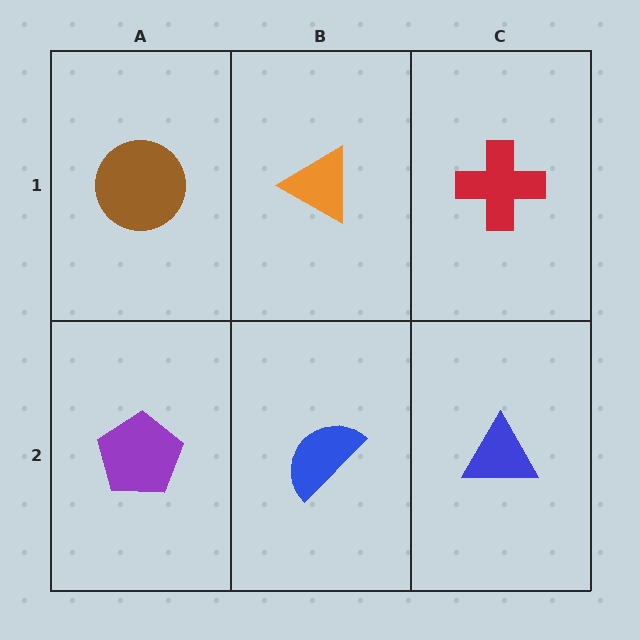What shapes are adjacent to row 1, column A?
A purple pentagon (row 2, column A), an orange triangle (row 1, column B).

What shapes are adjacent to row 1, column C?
A blue triangle (row 2, column C), an orange triangle (row 1, column B).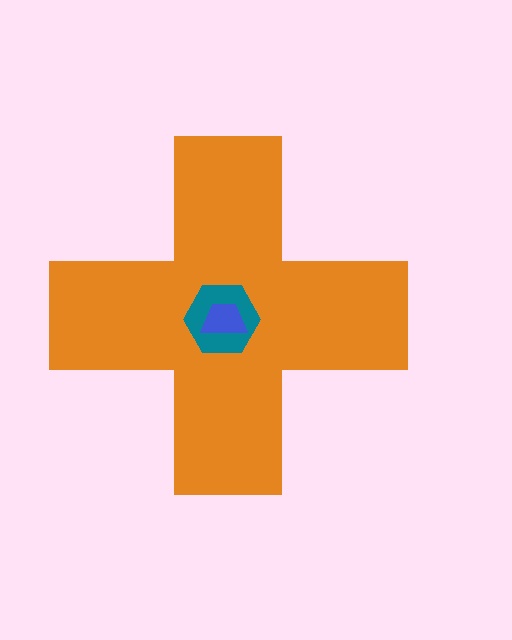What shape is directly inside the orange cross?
The teal hexagon.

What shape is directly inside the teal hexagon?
The blue trapezoid.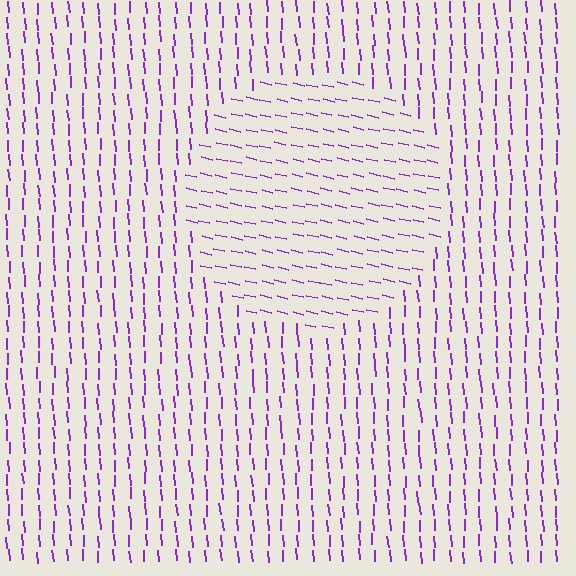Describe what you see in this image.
The image is filled with small purple line segments. A circle region in the image has lines oriented differently from the surrounding lines, creating a visible texture boundary.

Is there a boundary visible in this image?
Yes, there is a texture boundary formed by a change in line orientation.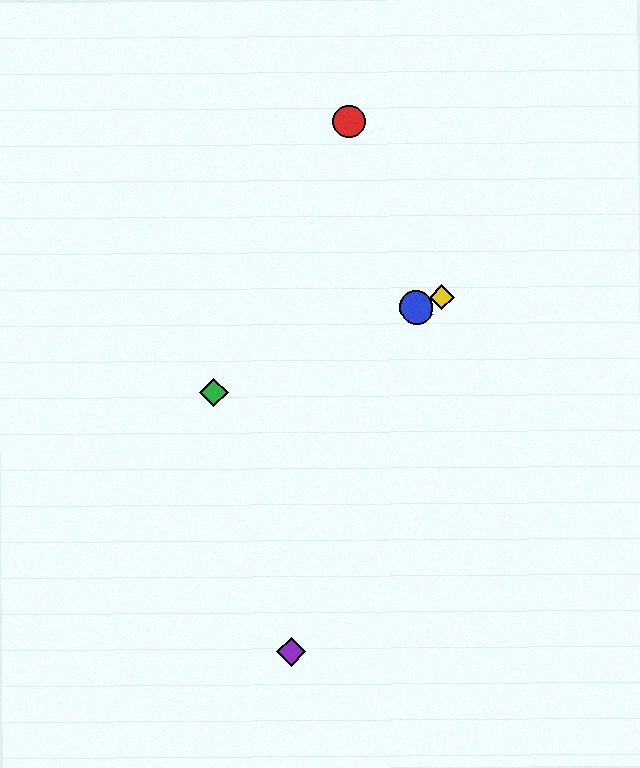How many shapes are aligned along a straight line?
3 shapes (the blue circle, the green diamond, the yellow diamond) are aligned along a straight line.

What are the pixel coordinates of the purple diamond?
The purple diamond is at (291, 652).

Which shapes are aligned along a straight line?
The blue circle, the green diamond, the yellow diamond are aligned along a straight line.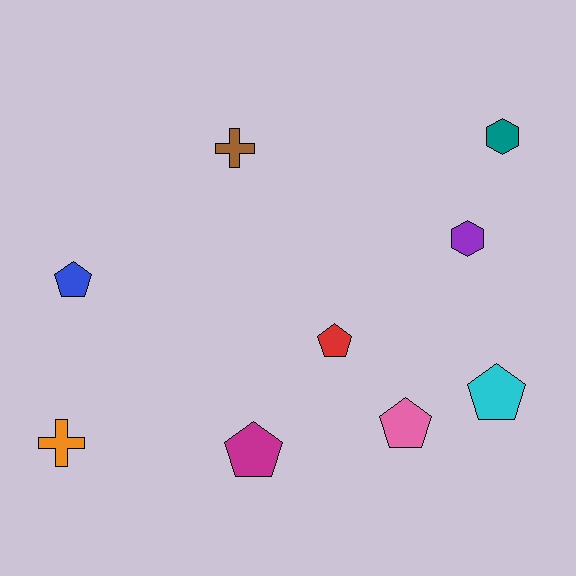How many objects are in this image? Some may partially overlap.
There are 9 objects.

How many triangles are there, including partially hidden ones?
There are no triangles.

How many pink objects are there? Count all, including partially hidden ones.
There is 1 pink object.